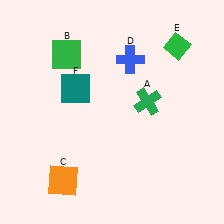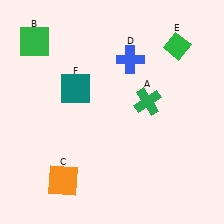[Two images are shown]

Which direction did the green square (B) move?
The green square (B) moved left.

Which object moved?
The green square (B) moved left.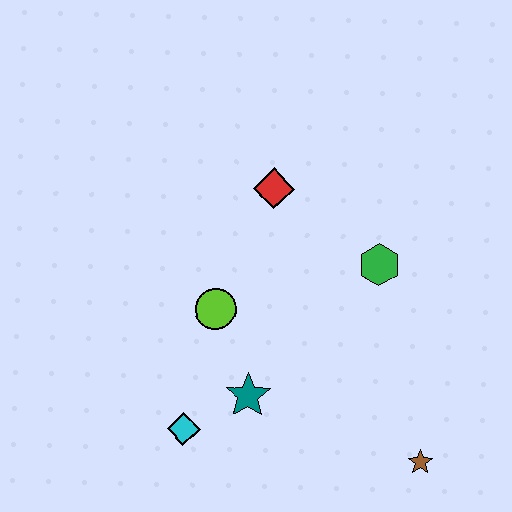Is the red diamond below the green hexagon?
No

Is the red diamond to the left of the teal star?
No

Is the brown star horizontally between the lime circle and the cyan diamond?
No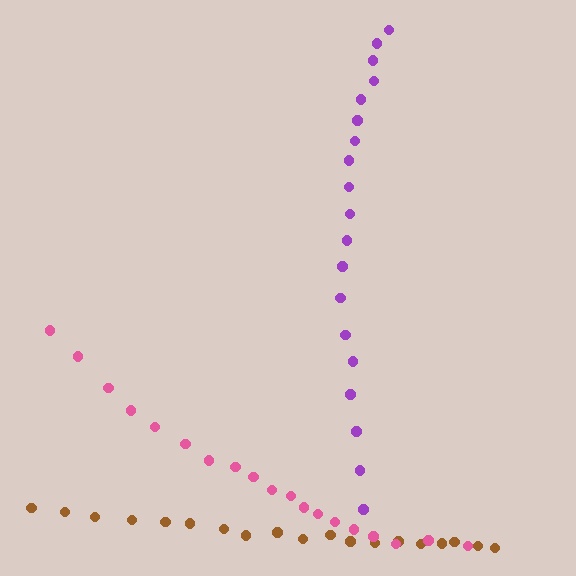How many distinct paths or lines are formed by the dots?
There are 3 distinct paths.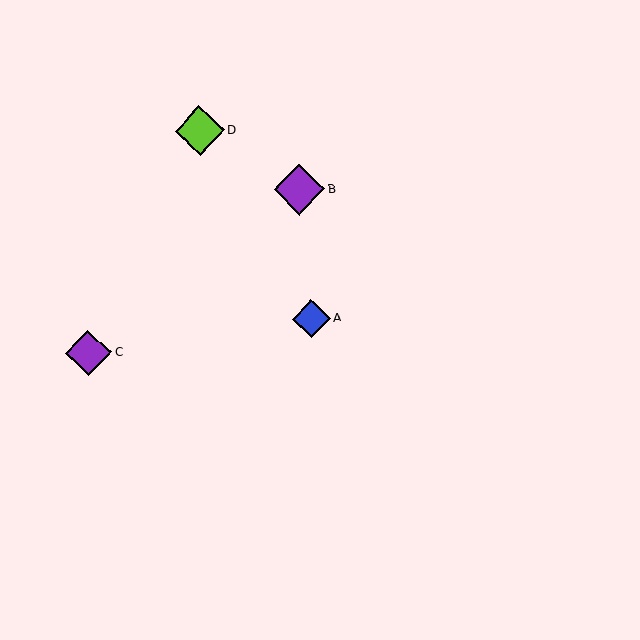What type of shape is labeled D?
Shape D is a lime diamond.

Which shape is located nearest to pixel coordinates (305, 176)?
The purple diamond (labeled B) at (299, 189) is nearest to that location.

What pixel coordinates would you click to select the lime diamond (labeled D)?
Click at (200, 131) to select the lime diamond D.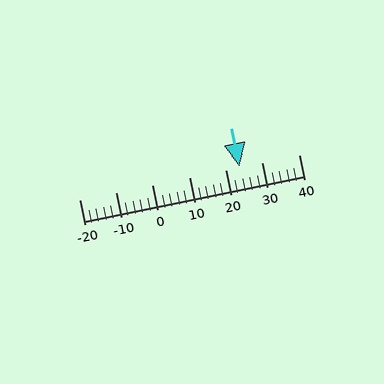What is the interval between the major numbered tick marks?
The major tick marks are spaced 10 units apart.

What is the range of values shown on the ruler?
The ruler shows values from -20 to 40.